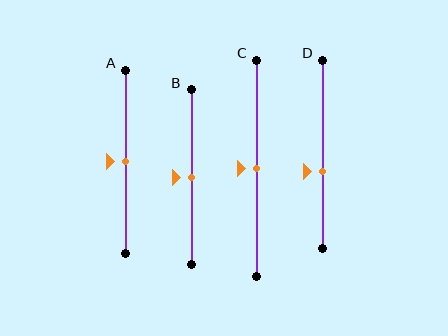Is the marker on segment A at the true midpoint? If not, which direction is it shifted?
Yes, the marker on segment A is at the true midpoint.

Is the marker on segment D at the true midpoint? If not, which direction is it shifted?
No, the marker on segment D is shifted downward by about 9% of the segment length.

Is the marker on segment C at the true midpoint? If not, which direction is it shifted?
Yes, the marker on segment C is at the true midpoint.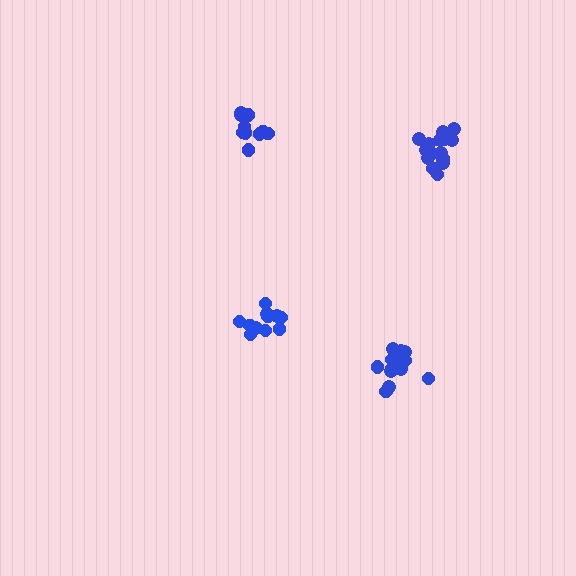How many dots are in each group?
Group 1: 10 dots, Group 2: 16 dots, Group 3: 11 dots, Group 4: 13 dots (50 total).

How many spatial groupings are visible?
There are 4 spatial groupings.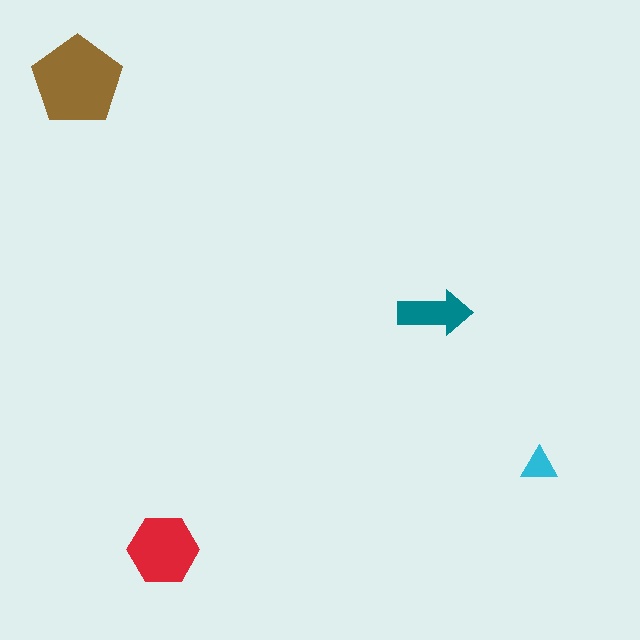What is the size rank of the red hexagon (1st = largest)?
2nd.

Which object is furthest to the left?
The brown pentagon is leftmost.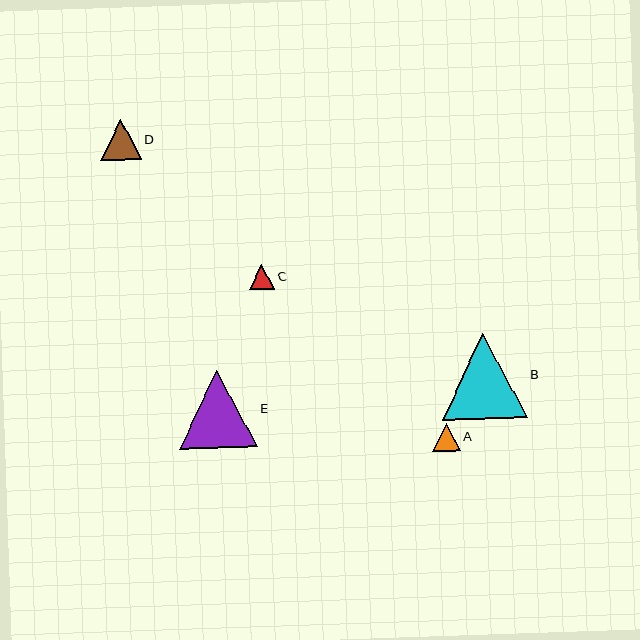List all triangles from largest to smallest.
From largest to smallest: B, E, D, A, C.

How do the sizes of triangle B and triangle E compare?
Triangle B and triangle E are approximately the same size.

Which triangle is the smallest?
Triangle C is the smallest with a size of approximately 26 pixels.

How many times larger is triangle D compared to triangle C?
Triangle D is approximately 1.6 times the size of triangle C.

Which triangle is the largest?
Triangle B is the largest with a size of approximately 86 pixels.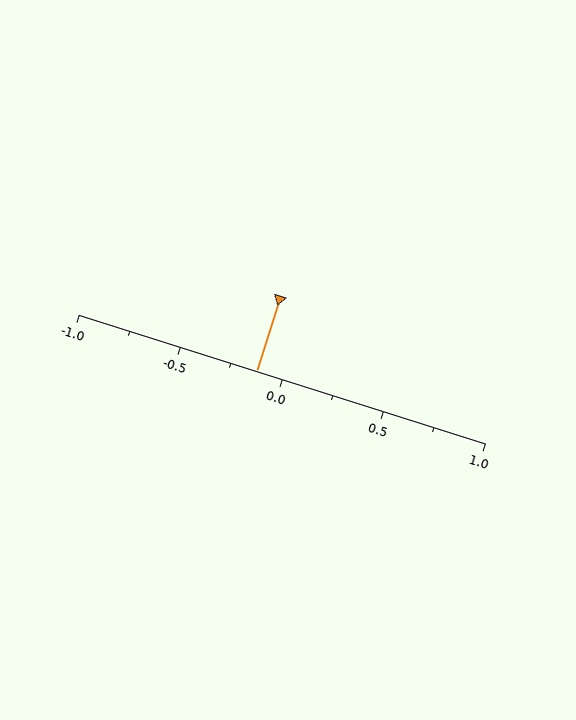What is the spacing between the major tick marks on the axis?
The major ticks are spaced 0.5 apart.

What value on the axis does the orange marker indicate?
The marker indicates approximately -0.12.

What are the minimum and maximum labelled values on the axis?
The axis runs from -1.0 to 1.0.